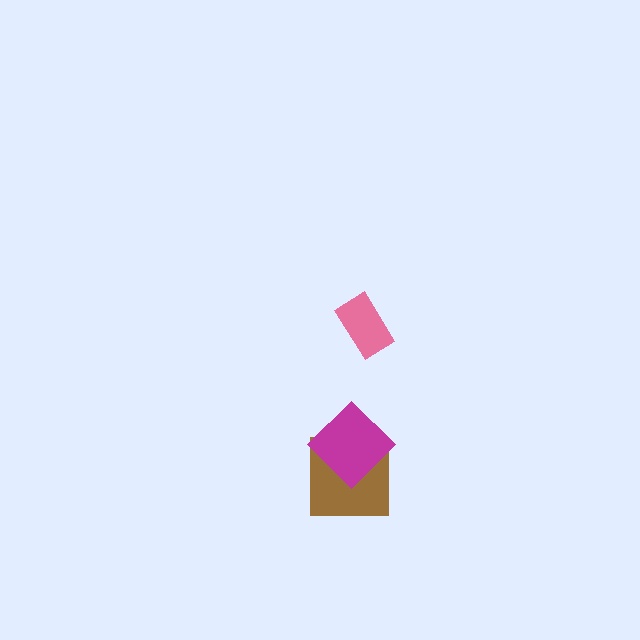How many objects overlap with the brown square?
1 object overlaps with the brown square.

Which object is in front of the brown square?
The magenta diamond is in front of the brown square.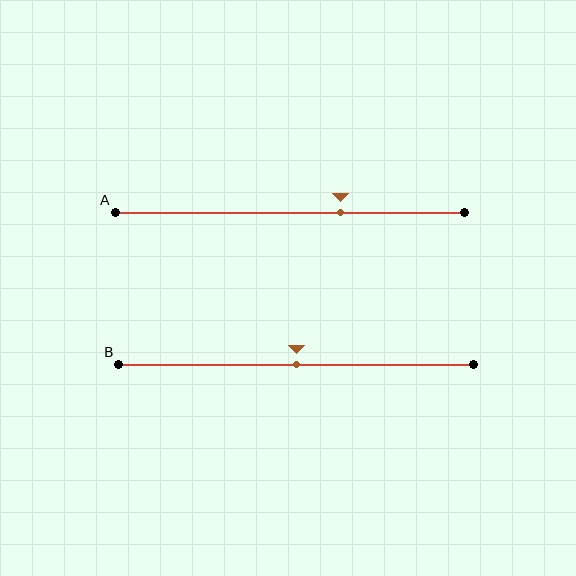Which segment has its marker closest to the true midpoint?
Segment B has its marker closest to the true midpoint.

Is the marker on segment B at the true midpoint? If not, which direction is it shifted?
Yes, the marker on segment B is at the true midpoint.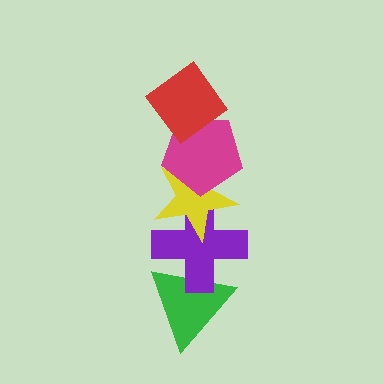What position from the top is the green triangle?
The green triangle is 5th from the top.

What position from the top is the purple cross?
The purple cross is 4th from the top.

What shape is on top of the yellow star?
The magenta pentagon is on top of the yellow star.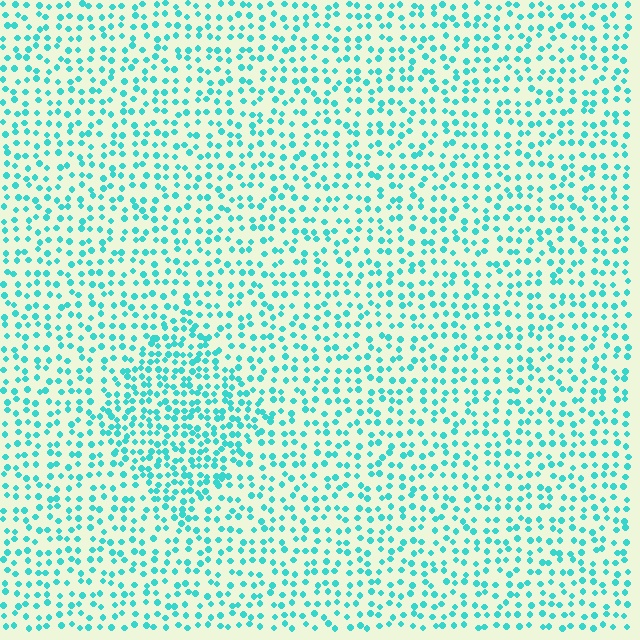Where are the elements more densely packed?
The elements are more densely packed inside the diamond boundary.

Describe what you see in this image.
The image contains small cyan elements arranged at two different densities. A diamond-shaped region is visible where the elements are more densely packed than the surrounding area.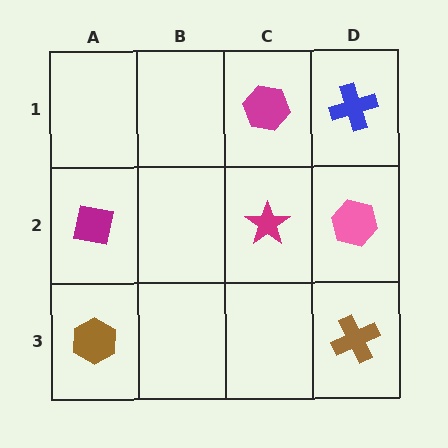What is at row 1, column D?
A blue cross.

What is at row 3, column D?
A brown cross.